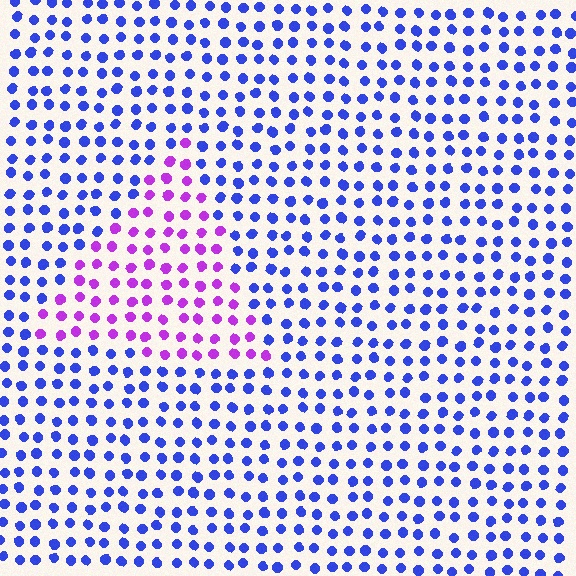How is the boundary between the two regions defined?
The boundary is defined purely by a slight shift in hue (about 55 degrees). Spacing, size, and orientation are identical on both sides.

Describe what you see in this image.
The image is filled with small blue elements in a uniform arrangement. A triangle-shaped region is visible where the elements are tinted to a slightly different hue, forming a subtle color boundary.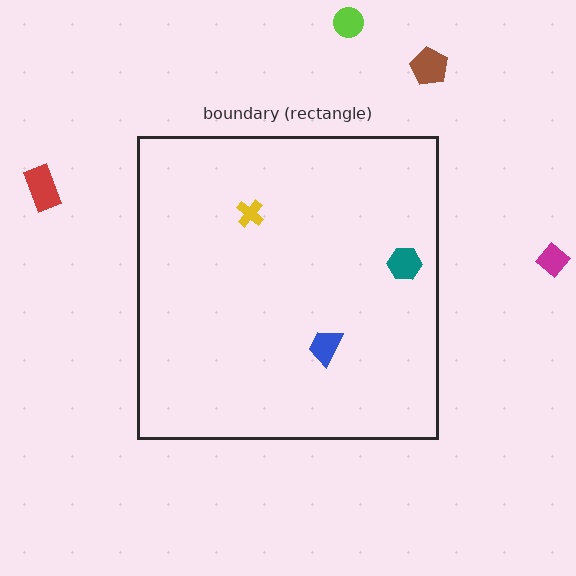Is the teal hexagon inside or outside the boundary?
Inside.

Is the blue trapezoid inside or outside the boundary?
Inside.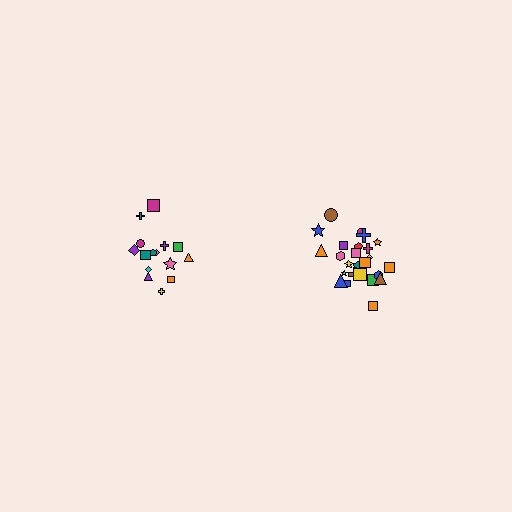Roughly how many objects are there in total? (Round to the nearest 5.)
Roughly 40 objects in total.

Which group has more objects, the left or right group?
The right group.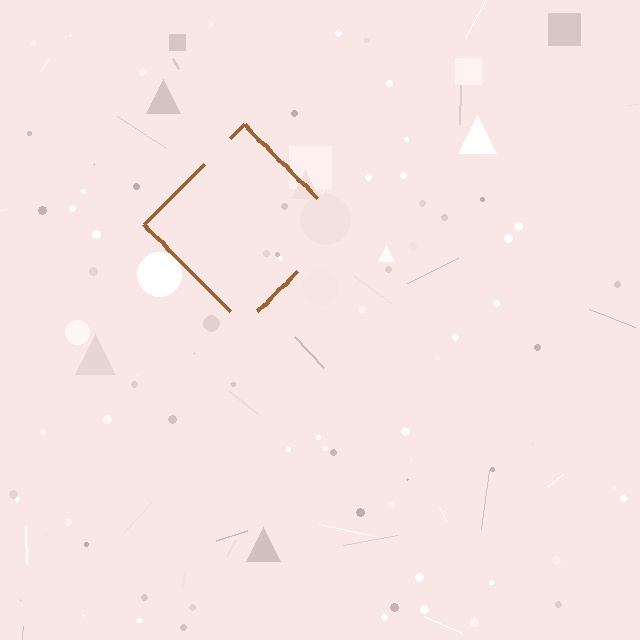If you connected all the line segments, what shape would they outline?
They would outline a diamond.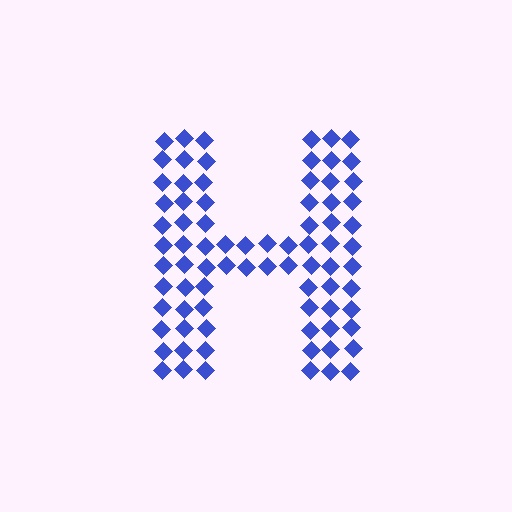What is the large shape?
The large shape is the letter H.